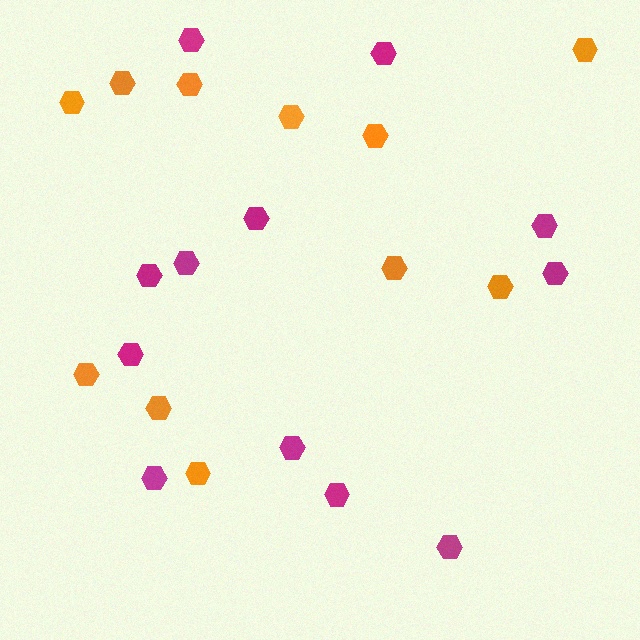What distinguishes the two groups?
There are 2 groups: one group of magenta hexagons (12) and one group of orange hexagons (11).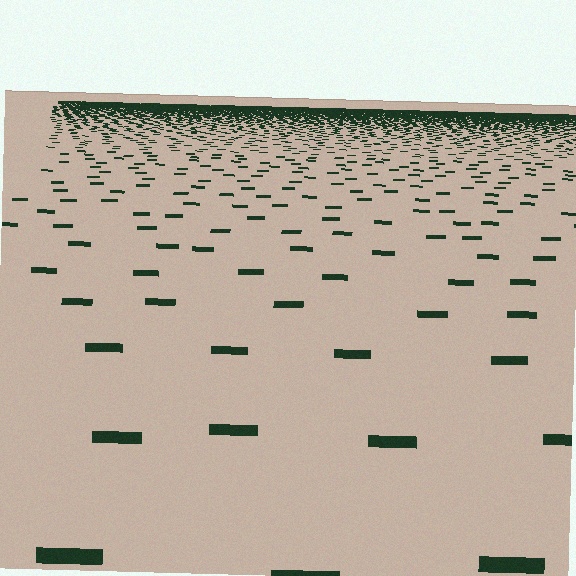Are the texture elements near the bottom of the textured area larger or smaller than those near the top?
Larger. Near the bottom, elements are closer to the viewer and appear at a bigger on-screen size.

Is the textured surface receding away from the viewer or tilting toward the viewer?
The surface is receding away from the viewer. Texture elements get smaller and denser toward the top.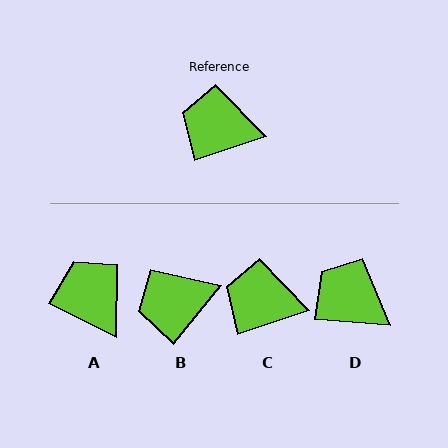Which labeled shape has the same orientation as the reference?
C.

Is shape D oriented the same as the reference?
No, it is off by about 23 degrees.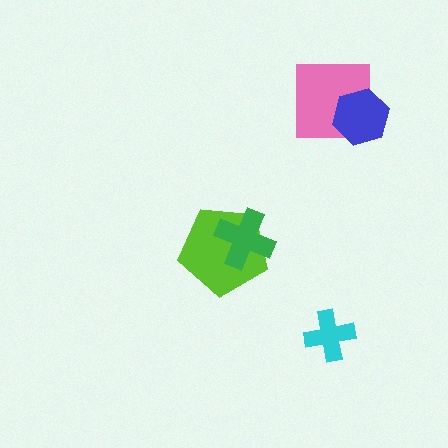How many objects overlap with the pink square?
1 object overlaps with the pink square.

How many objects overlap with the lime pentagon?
1 object overlaps with the lime pentagon.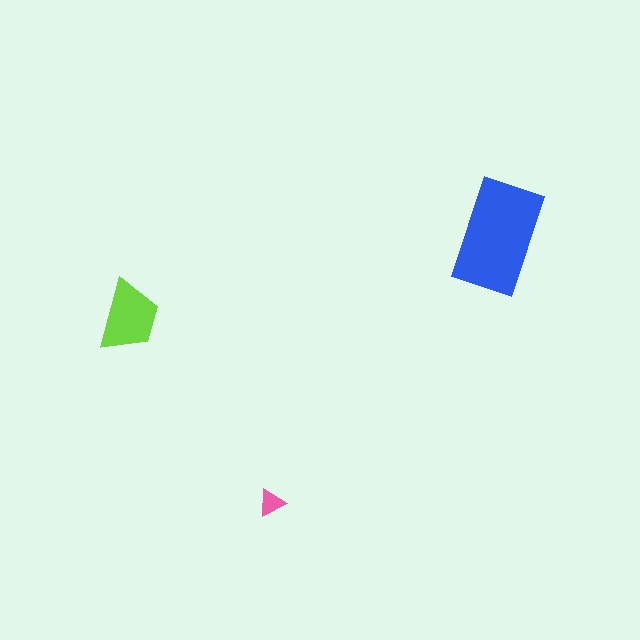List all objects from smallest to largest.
The pink triangle, the lime trapezoid, the blue rectangle.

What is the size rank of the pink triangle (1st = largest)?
3rd.